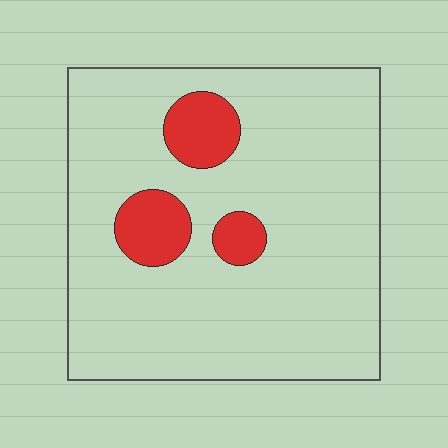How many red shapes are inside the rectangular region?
3.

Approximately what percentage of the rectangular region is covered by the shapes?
Approximately 10%.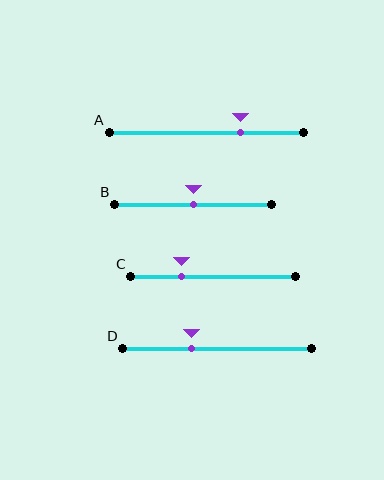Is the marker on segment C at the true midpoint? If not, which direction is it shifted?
No, the marker on segment C is shifted to the left by about 19% of the segment length.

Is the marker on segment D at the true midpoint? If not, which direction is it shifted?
No, the marker on segment D is shifted to the left by about 13% of the segment length.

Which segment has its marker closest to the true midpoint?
Segment B has its marker closest to the true midpoint.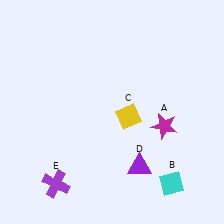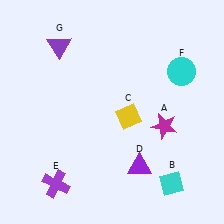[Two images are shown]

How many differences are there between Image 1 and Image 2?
There are 2 differences between the two images.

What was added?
A cyan circle (F), a purple triangle (G) were added in Image 2.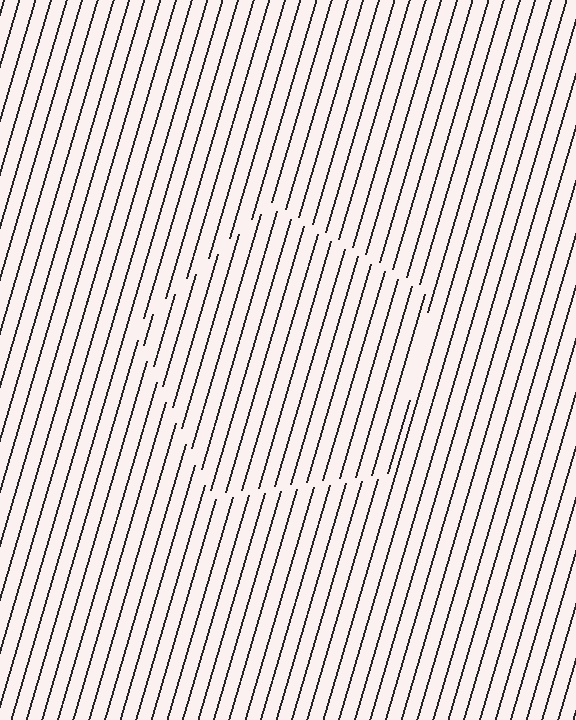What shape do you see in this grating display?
An illusory pentagon. The interior of the shape contains the same grating, shifted by half a period — the contour is defined by the phase discontinuity where line-ends from the inner and outer gratings abut.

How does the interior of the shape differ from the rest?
The interior of the shape contains the same grating, shifted by half a period — the contour is defined by the phase discontinuity where line-ends from the inner and outer gratings abut.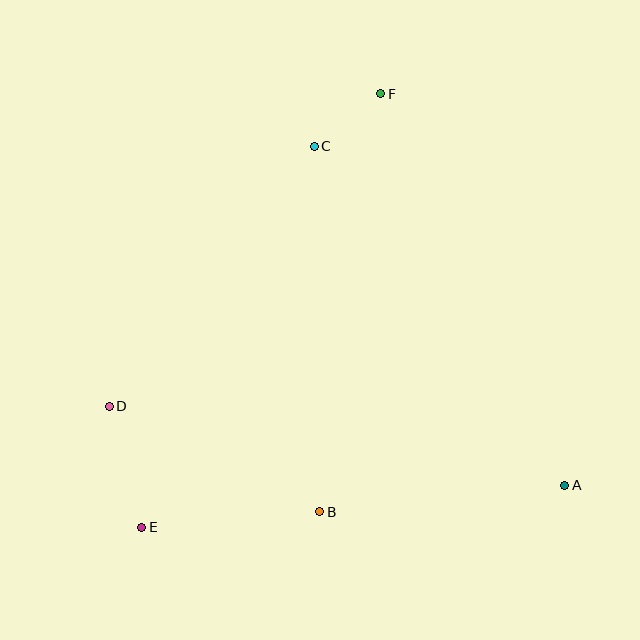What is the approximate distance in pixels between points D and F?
The distance between D and F is approximately 414 pixels.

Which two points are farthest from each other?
Points E and F are farthest from each other.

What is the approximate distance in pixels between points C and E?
The distance between C and E is approximately 418 pixels.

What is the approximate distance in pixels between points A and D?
The distance between A and D is approximately 463 pixels.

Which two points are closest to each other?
Points C and F are closest to each other.